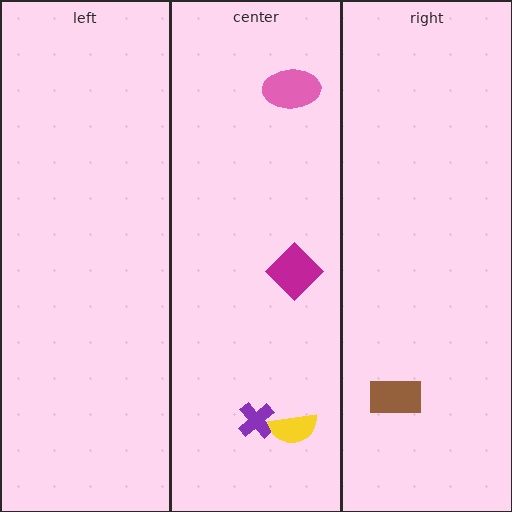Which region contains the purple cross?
The center region.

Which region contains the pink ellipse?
The center region.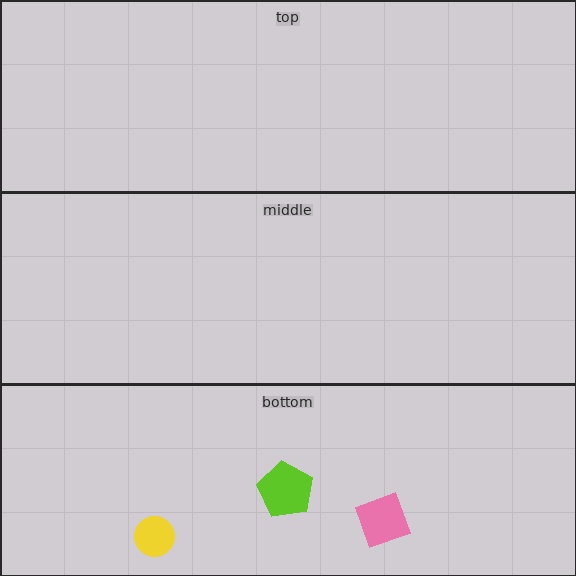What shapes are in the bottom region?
The pink diamond, the yellow circle, the lime pentagon.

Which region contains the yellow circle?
The bottom region.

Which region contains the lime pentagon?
The bottom region.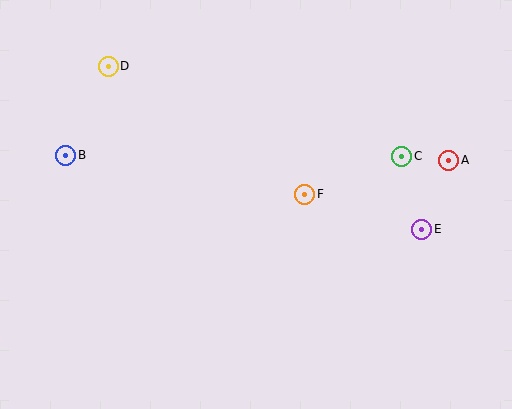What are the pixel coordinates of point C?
Point C is at (402, 156).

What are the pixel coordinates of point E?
Point E is at (422, 229).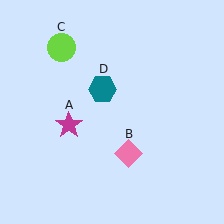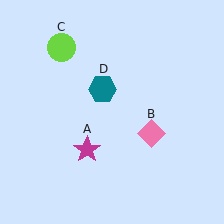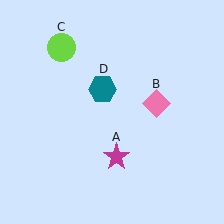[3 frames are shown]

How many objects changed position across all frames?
2 objects changed position: magenta star (object A), pink diamond (object B).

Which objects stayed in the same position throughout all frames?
Lime circle (object C) and teal hexagon (object D) remained stationary.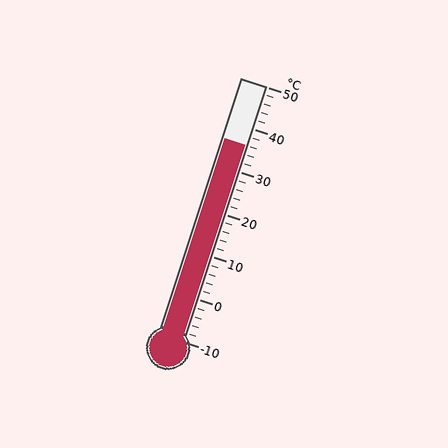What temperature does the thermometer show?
The thermometer shows approximately 36°C.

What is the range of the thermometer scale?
The thermometer scale ranges from -10°C to 50°C.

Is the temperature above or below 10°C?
The temperature is above 10°C.